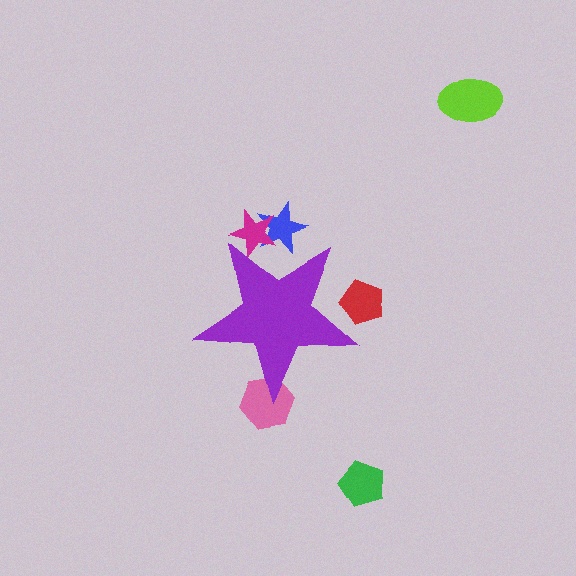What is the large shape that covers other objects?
A purple star.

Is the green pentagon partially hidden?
No, the green pentagon is fully visible.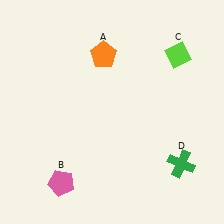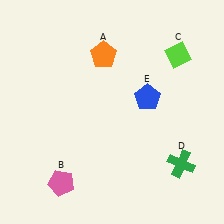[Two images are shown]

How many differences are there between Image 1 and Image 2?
There is 1 difference between the two images.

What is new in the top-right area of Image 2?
A blue pentagon (E) was added in the top-right area of Image 2.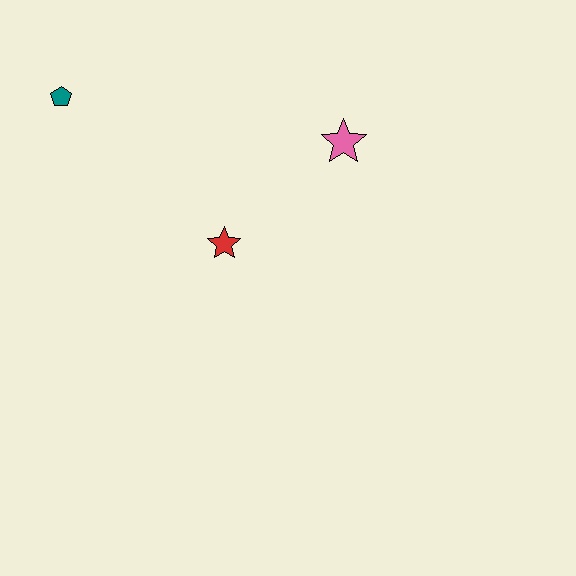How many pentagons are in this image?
There is 1 pentagon.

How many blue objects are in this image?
There are no blue objects.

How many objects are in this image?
There are 3 objects.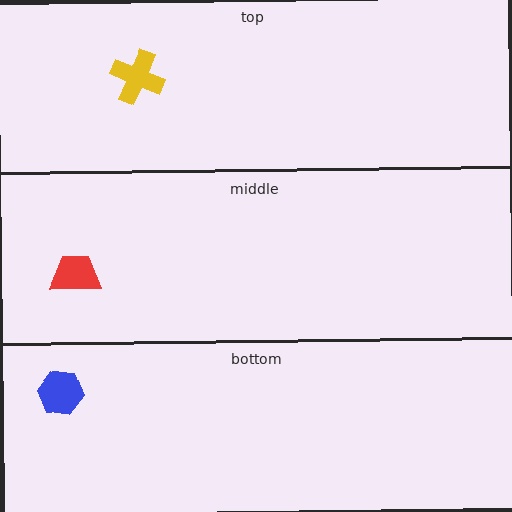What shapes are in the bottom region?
The blue hexagon.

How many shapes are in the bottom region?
1.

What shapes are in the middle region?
The red trapezoid.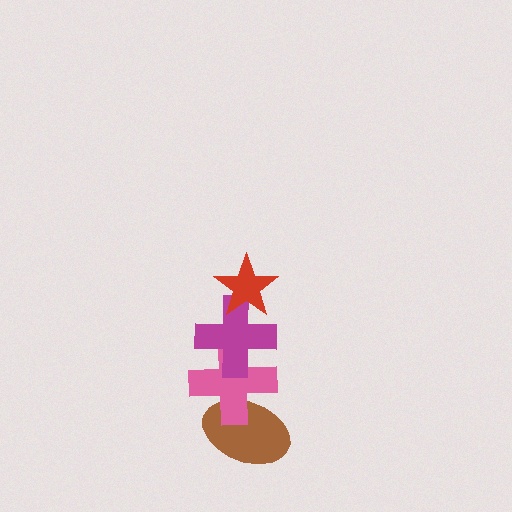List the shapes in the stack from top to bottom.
From top to bottom: the red star, the magenta cross, the pink cross, the brown ellipse.